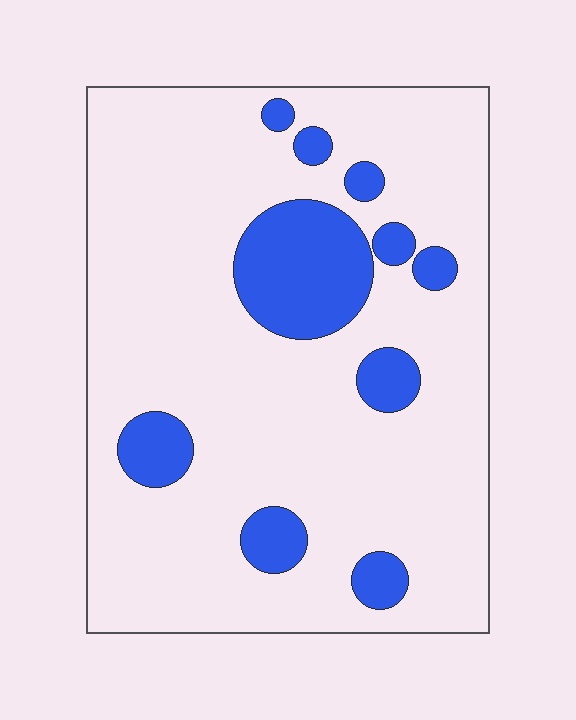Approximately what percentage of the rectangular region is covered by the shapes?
Approximately 15%.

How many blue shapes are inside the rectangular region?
10.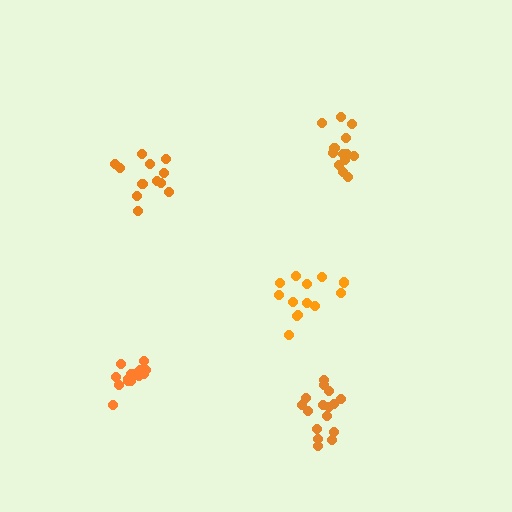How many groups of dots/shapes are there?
There are 5 groups.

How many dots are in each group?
Group 1: 13 dots, Group 2: 12 dots, Group 3: 16 dots, Group 4: 14 dots, Group 5: 13 dots (68 total).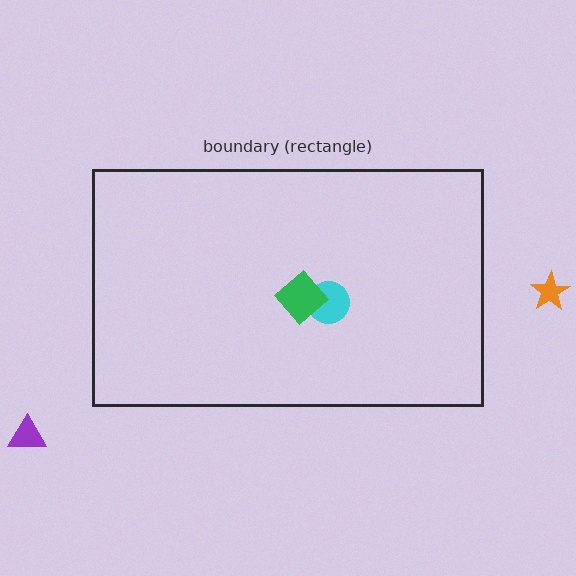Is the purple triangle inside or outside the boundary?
Outside.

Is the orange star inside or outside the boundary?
Outside.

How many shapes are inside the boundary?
2 inside, 2 outside.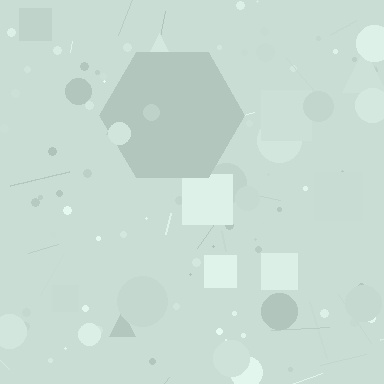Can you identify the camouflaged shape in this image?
The camouflaged shape is a hexagon.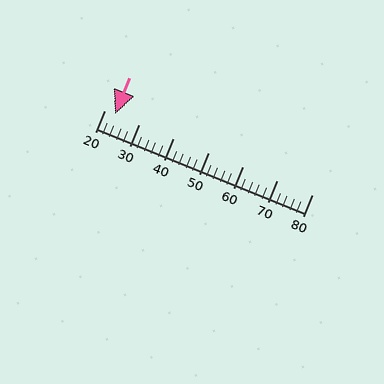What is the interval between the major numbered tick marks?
The major tick marks are spaced 10 units apart.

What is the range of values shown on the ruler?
The ruler shows values from 20 to 80.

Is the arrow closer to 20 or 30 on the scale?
The arrow is closer to 20.